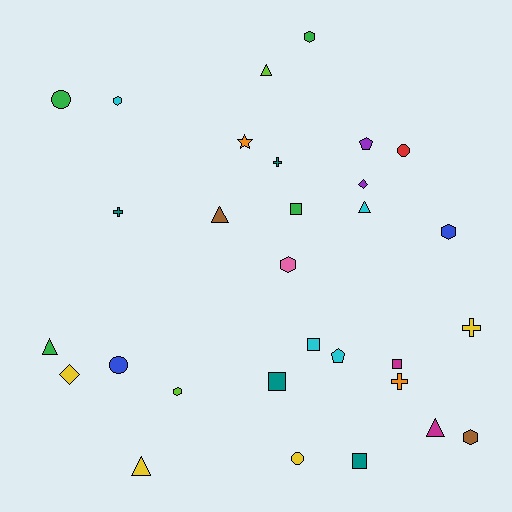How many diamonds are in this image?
There are 2 diamonds.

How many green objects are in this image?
There are 4 green objects.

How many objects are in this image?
There are 30 objects.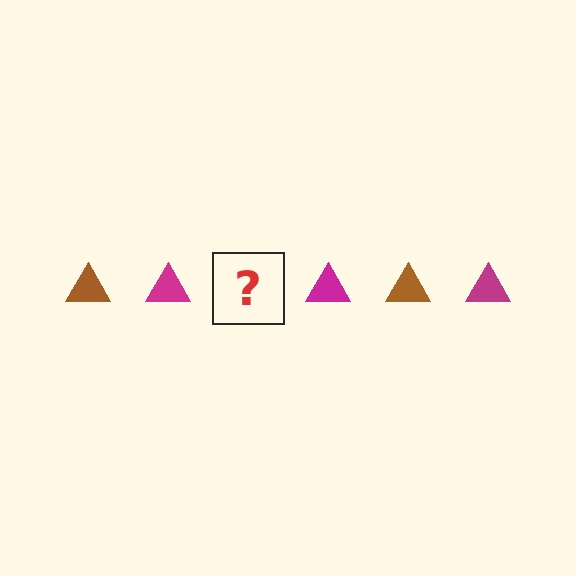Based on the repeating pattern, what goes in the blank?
The blank should be a brown triangle.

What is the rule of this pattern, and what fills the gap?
The rule is that the pattern cycles through brown, magenta triangles. The gap should be filled with a brown triangle.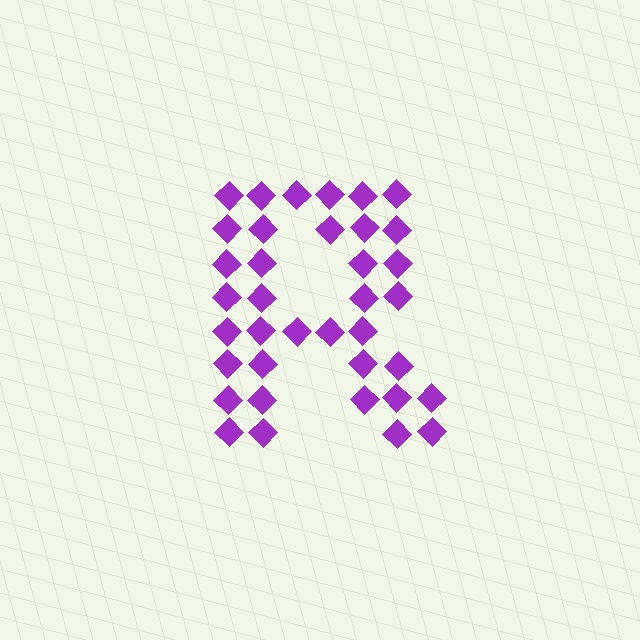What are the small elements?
The small elements are diamonds.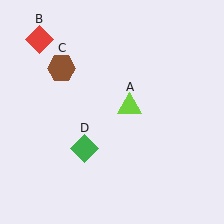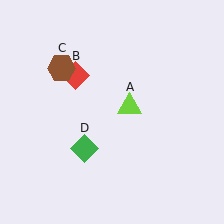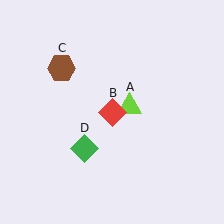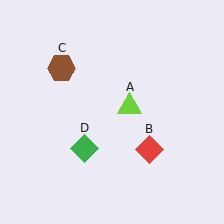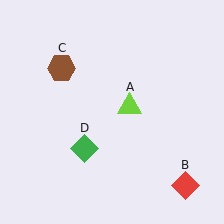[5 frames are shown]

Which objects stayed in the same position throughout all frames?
Lime triangle (object A) and brown hexagon (object C) and green diamond (object D) remained stationary.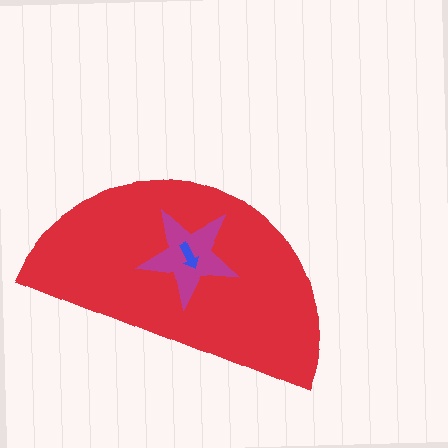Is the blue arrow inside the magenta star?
Yes.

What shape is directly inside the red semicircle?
The magenta star.